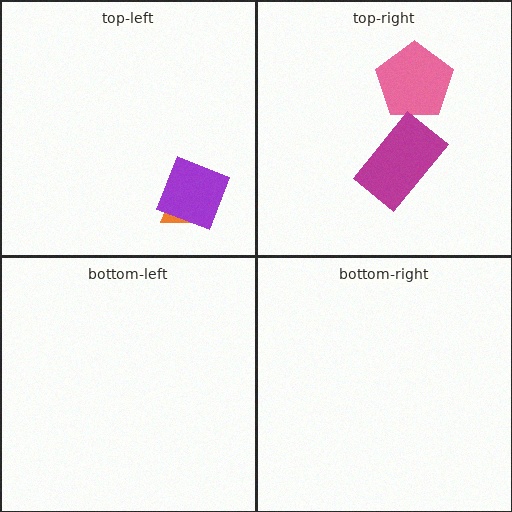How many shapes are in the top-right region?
2.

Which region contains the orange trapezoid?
The top-left region.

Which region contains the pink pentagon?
The top-right region.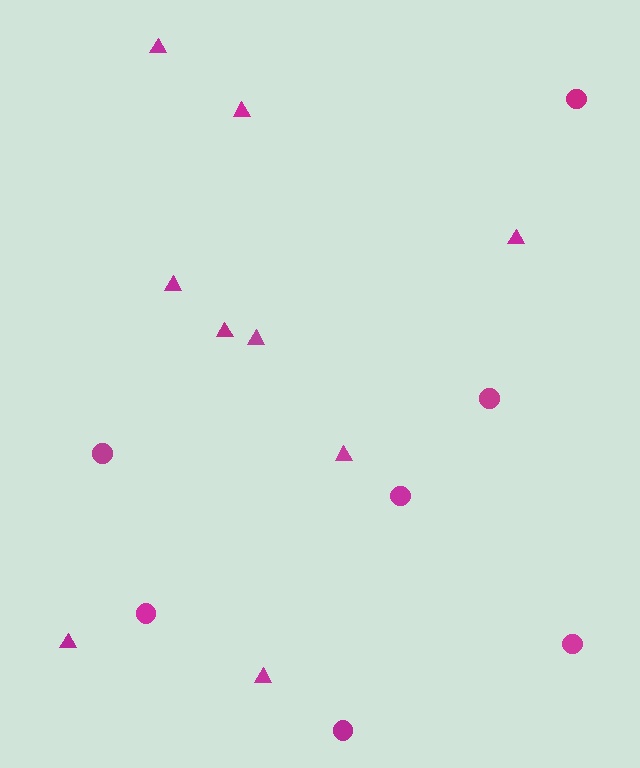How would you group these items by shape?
There are 2 groups: one group of triangles (9) and one group of circles (7).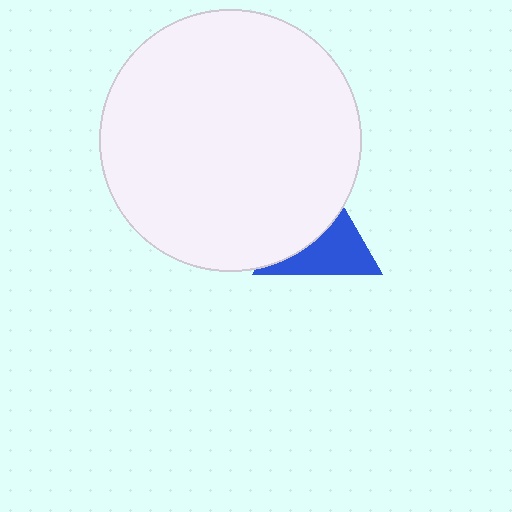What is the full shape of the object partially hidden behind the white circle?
The partially hidden object is a blue triangle.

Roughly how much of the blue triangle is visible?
About half of it is visible (roughly 51%).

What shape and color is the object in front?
The object in front is a white circle.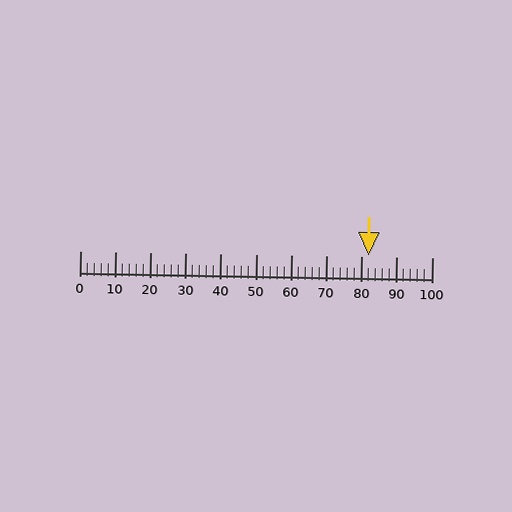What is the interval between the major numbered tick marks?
The major tick marks are spaced 10 units apart.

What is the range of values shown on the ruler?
The ruler shows values from 0 to 100.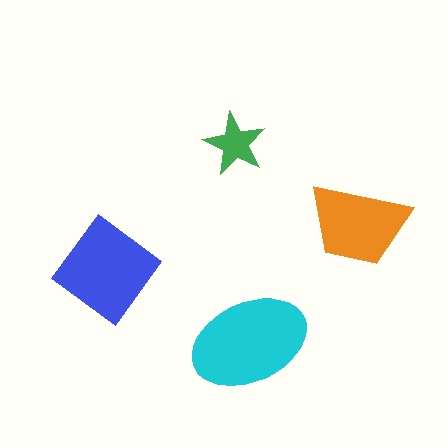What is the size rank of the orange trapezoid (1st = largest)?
3rd.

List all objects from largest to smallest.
The cyan ellipse, the blue diamond, the orange trapezoid, the green star.